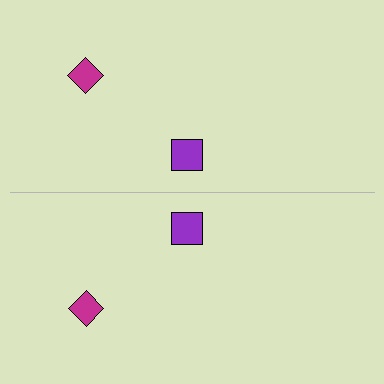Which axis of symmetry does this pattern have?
The pattern has a horizontal axis of symmetry running through the center of the image.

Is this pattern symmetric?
Yes, this pattern has bilateral (reflection) symmetry.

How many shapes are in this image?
There are 4 shapes in this image.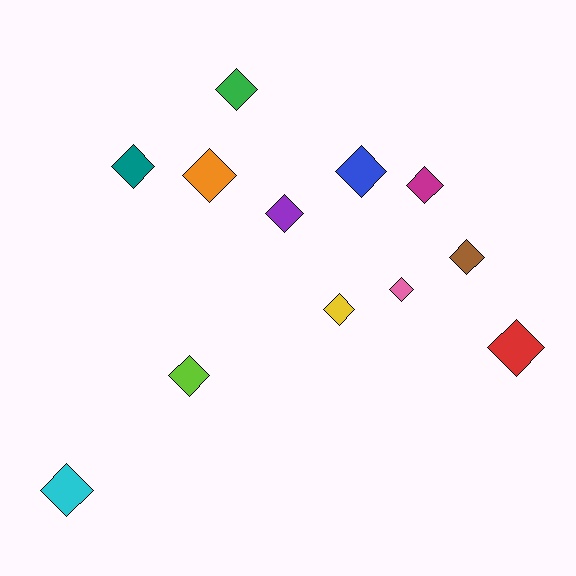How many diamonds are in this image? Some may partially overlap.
There are 12 diamonds.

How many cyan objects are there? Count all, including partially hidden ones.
There is 1 cyan object.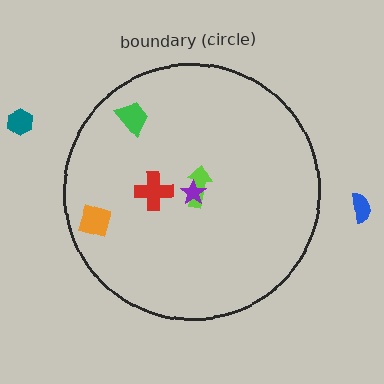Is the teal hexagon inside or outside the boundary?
Outside.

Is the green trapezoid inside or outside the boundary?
Inside.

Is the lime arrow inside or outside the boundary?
Inside.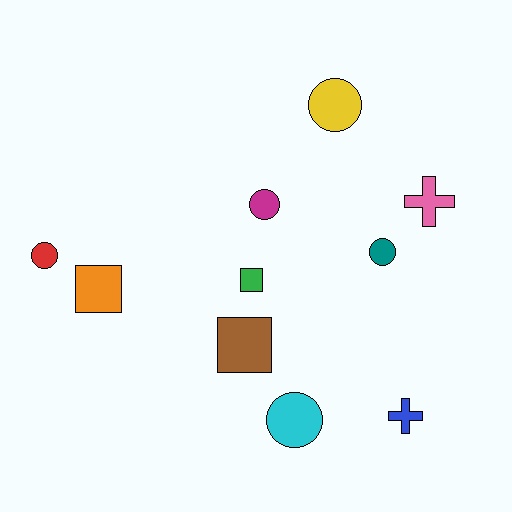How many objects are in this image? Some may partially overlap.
There are 10 objects.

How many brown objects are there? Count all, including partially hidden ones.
There is 1 brown object.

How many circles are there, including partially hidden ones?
There are 5 circles.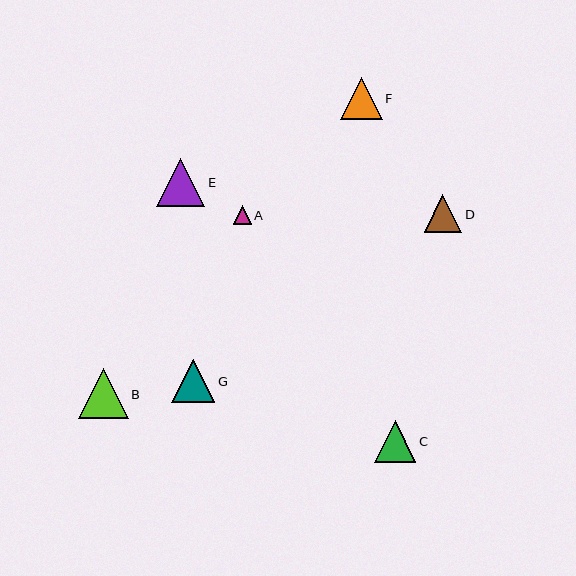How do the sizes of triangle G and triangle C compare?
Triangle G and triangle C are approximately the same size.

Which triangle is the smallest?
Triangle A is the smallest with a size of approximately 18 pixels.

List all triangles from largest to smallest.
From largest to smallest: B, E, G, F, C, D, A.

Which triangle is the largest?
Triangle B is the largest with a size of approximately 50 pixels.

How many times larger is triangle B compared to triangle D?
Triangle B is approximately 1.3 times the size of triangle D.